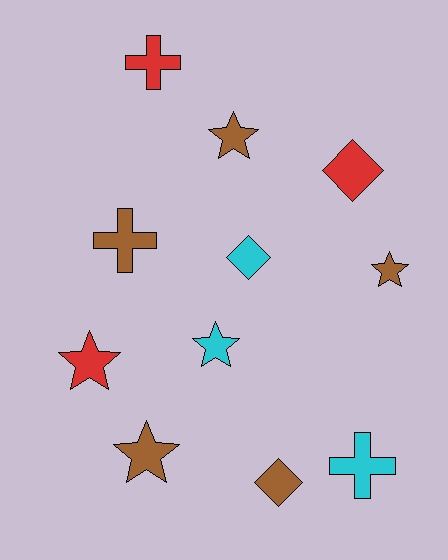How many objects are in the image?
There are 11 objects.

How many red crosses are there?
There is 1 red cross.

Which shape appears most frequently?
Star, with 5 objects.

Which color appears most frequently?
Brown, with 5 objects.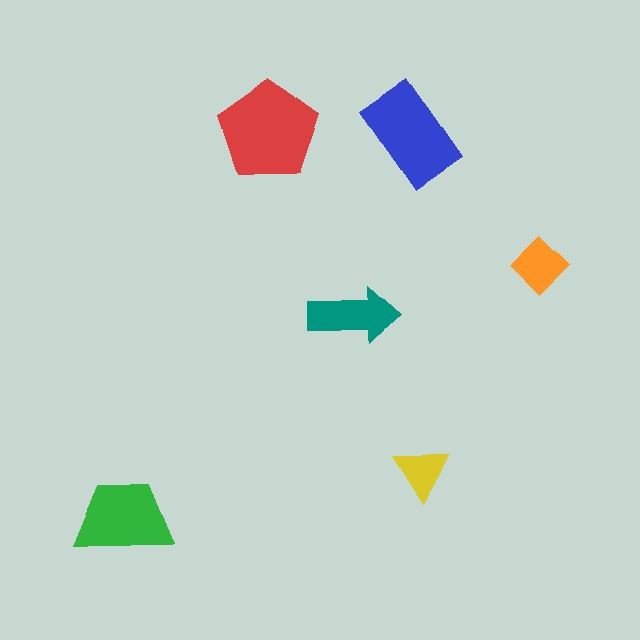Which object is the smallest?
The yellow triangle.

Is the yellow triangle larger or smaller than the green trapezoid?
Smaller.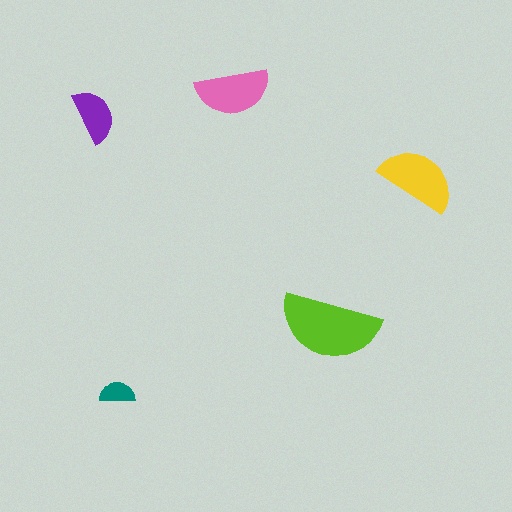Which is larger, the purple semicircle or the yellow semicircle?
The yellow one.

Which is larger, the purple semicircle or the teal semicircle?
The purple one.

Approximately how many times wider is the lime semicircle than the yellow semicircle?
About 1.5 times wider.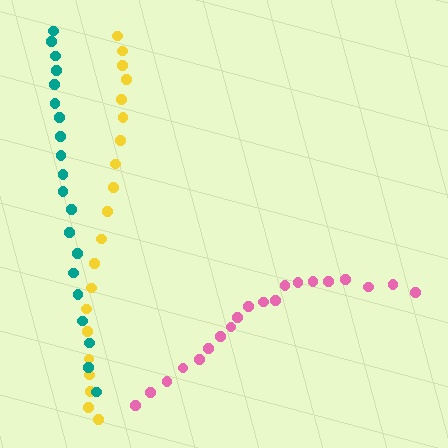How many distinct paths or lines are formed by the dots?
There are 3 distinct paths.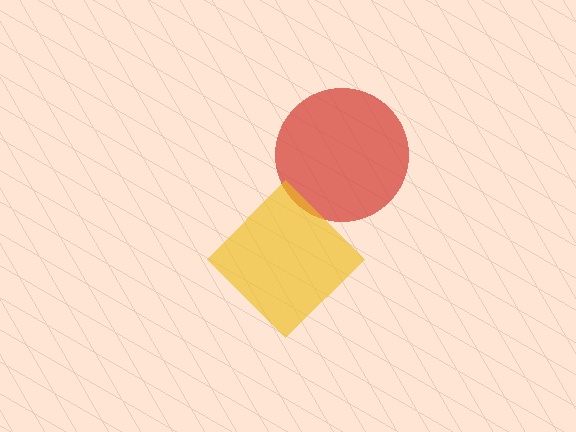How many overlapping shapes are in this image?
There are 2 overlapping shapes in the image.